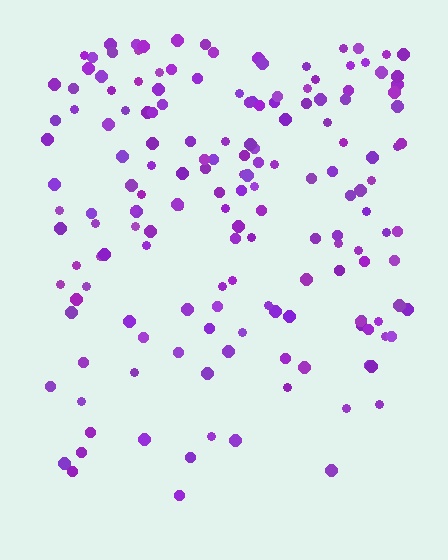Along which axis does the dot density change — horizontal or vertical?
Vertical.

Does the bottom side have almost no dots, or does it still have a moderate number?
Still a moderate number, just noticeably fewer than the top.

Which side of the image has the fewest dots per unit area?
The bottom.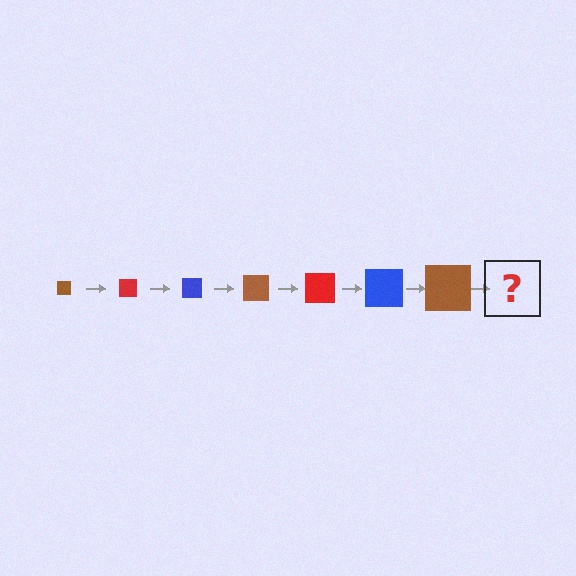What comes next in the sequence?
The next element should be a red square, larger than the previous one.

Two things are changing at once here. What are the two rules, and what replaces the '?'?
The two rules are that the square grows larger each step and the color cycles through brown, red, and blue. The '?' should be a red square, larger than the previous one.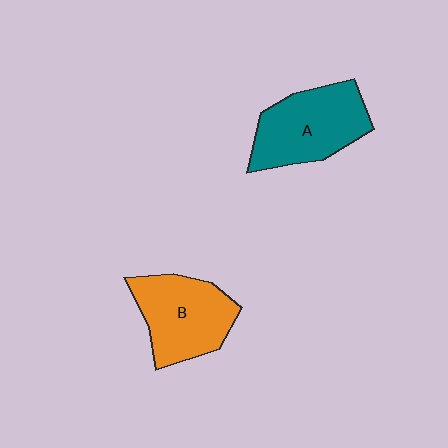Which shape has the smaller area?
Shape B (orange).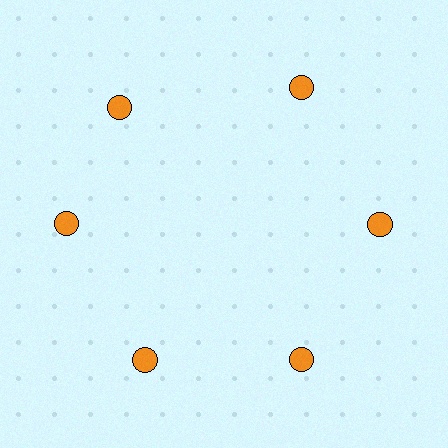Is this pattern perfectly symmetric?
No. The 6 orange circles are arranged in a ring, but one element near the 11 o'clock position is rotated out of alignment along the ring, breaking the 6-fold rotational symmetry.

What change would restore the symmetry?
The symmetry would be restored by rotating it back into even spacing with its neighbors so that all 6 circles sit at equal angles and equal distance from the center.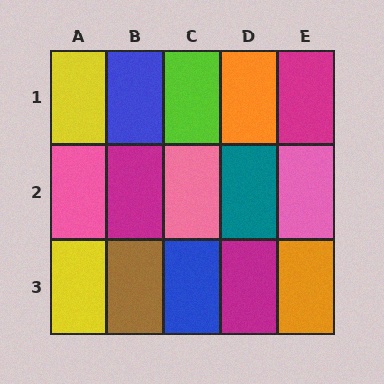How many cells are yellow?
2 cells are yellow.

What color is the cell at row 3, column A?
Yellow.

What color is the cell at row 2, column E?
Pink.